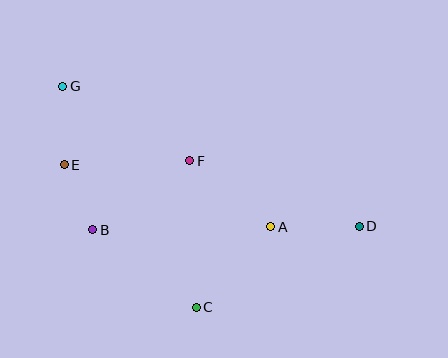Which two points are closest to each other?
Points B and E are closest to each other.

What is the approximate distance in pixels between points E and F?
The distance between E and F is approximately 126 pixels.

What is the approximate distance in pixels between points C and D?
The distance between C and D is approximately 182 pixels.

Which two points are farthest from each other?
Points D and G are farthest from each other.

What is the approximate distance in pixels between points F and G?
The distance between F and G is approximately 147 pixels.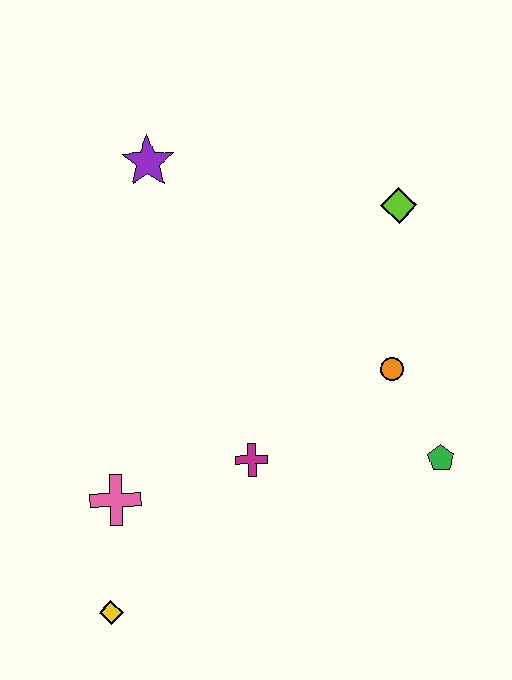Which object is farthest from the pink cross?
The lime diamond is farthest from the pink cross.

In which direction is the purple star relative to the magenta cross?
The purple star is above the magenta cross.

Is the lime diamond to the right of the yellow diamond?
Yes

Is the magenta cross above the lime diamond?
No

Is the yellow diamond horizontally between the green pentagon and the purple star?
No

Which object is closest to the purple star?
The lime diamond is closest to the purple star.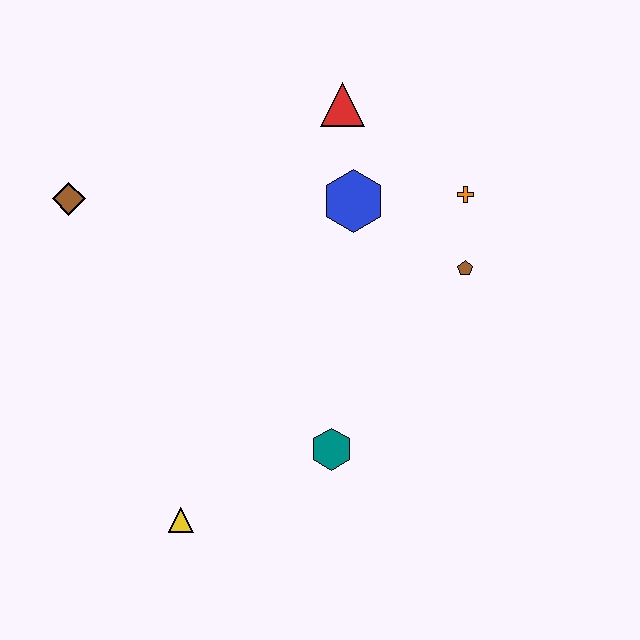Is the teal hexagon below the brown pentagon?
Yes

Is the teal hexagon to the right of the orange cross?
No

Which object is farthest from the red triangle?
The yellow triangle is farthest from the red triangle.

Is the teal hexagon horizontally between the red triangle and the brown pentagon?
No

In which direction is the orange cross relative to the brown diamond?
The orange cross is to the right of the brown diamond.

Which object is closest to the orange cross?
The brown pentagon is closest to the orange cross.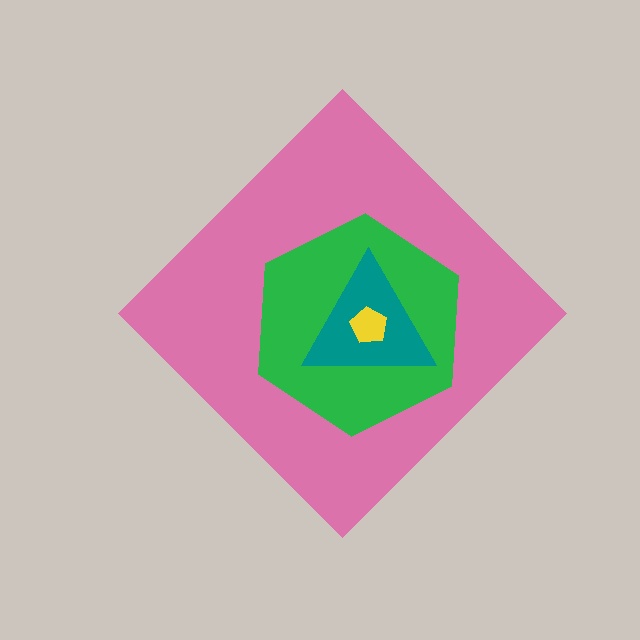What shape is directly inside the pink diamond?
The green hexagon.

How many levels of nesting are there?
4.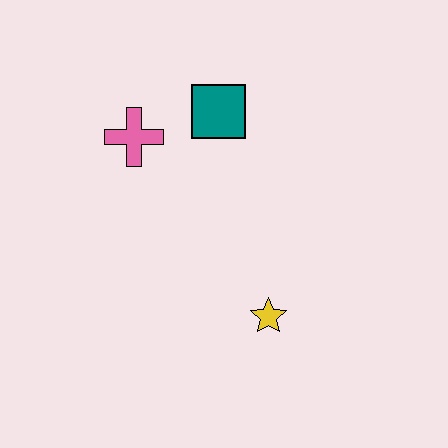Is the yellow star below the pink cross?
Yes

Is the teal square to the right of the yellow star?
No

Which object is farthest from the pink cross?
The yellow star is farthest from the pink cross.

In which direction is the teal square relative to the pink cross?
The teal square is to the right of the pink cross.